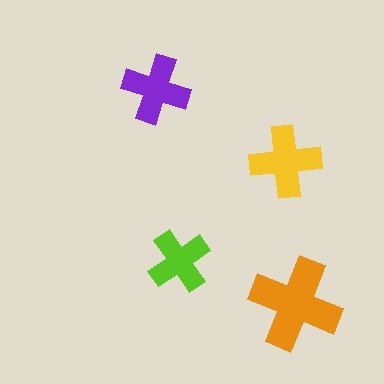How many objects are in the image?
There are 4 objects in the image.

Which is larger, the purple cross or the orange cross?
The orange one.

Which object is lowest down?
The orange cross is bottommost.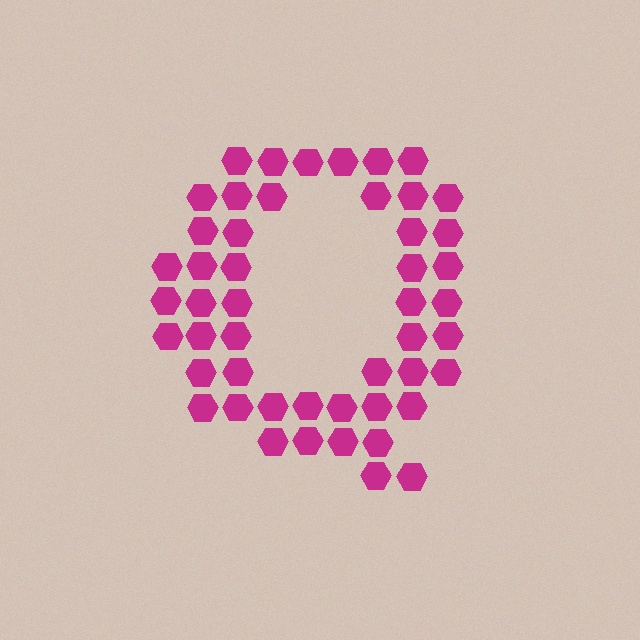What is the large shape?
The large shape is the letter Q.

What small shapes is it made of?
It is made of small hexagons.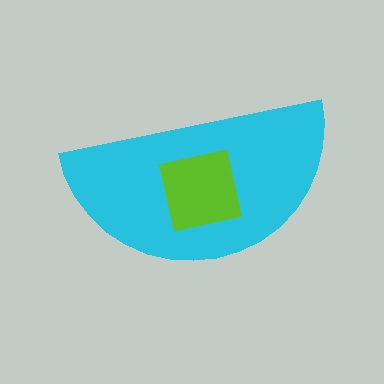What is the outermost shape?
The cyan semicircle.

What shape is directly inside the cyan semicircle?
The lime square.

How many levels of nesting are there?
2.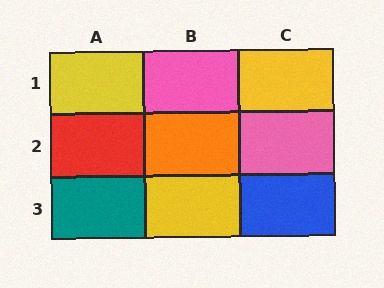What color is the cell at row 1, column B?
Pink.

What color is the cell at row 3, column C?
Blue.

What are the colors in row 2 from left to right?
Red, orange, pink.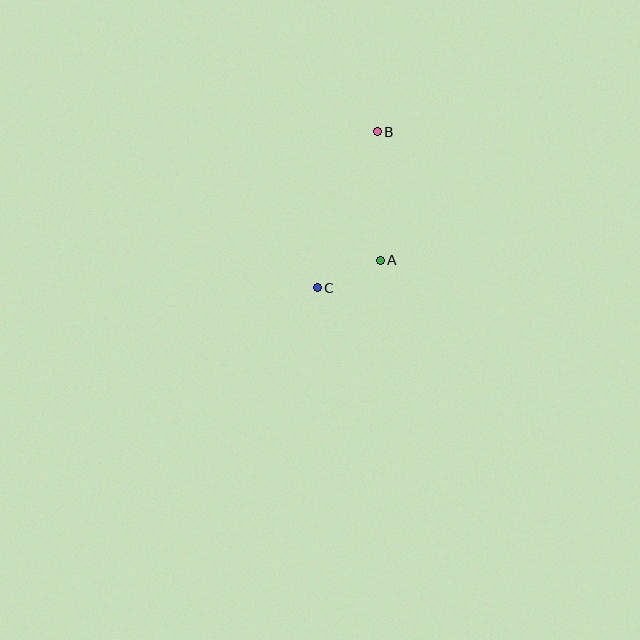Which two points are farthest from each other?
Points B and C are farthest from each other.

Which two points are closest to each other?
Points A and C are closest to each other.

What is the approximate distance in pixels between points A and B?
The distance between A and B is approximately 129 pixels.